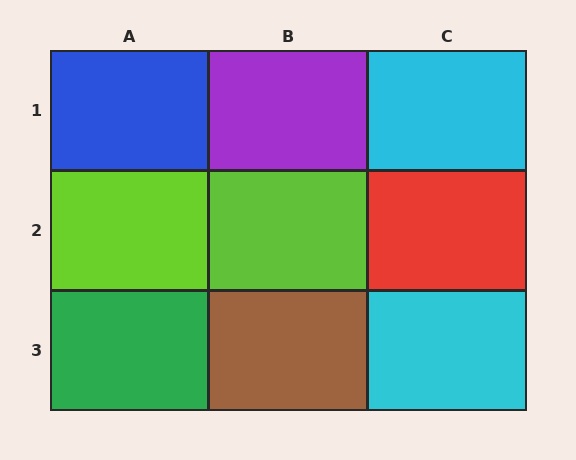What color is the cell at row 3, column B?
Brown.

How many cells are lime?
2 cells are lime.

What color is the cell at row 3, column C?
Cyan.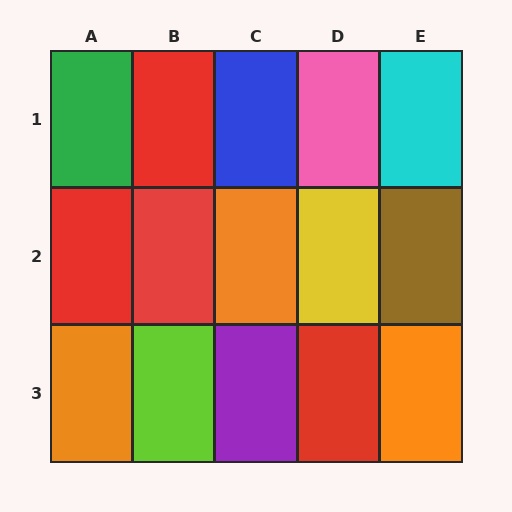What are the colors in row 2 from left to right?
Red, red, orange, yellow, brown.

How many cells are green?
1 cell is green.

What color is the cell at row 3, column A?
Orange.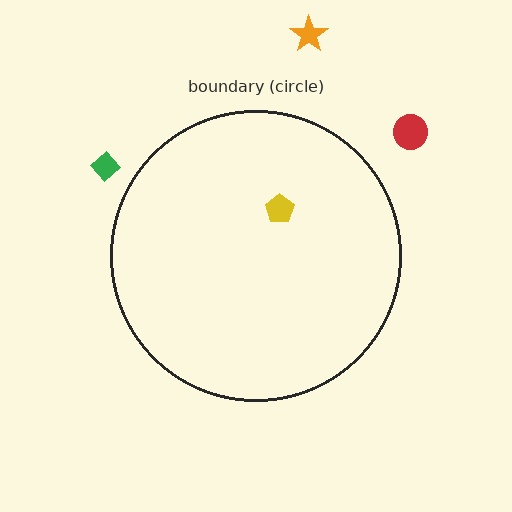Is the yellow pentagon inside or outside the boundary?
Inside.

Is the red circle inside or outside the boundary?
Outside.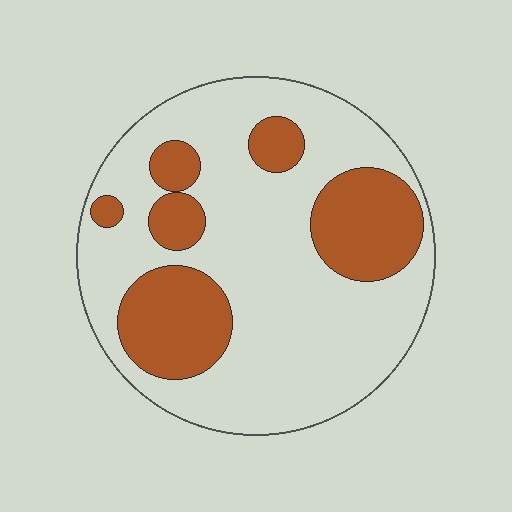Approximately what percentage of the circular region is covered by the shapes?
Approximately 30%.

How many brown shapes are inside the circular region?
6.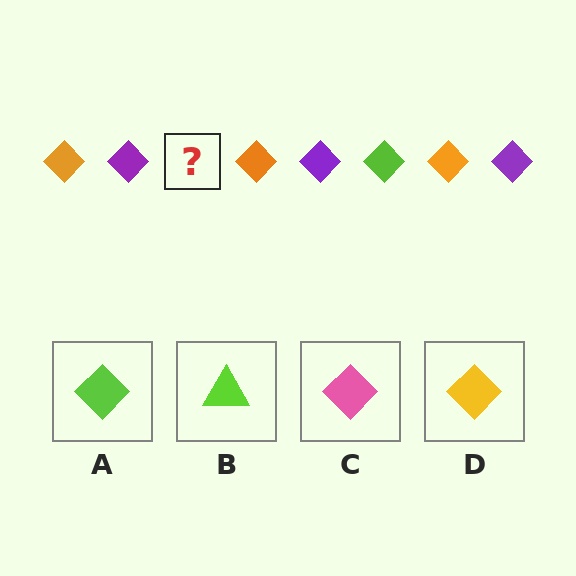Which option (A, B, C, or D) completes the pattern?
A.